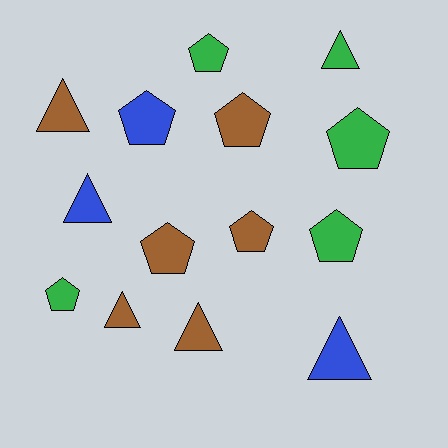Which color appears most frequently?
Brown, with 6 objects.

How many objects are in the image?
There are 14 objects.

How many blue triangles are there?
There are 2 blue triangles.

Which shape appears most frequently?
Pentagon, with 8 objects.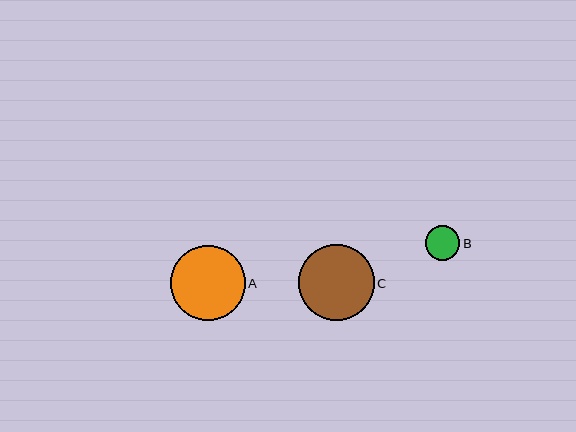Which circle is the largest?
Circle C is the largest with a size of approximately 76 pixels.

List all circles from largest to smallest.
From largest to smallest: C, A, B.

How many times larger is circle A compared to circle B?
Circle A is approximately 2.2 times the size of circle B.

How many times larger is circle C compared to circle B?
Circle C is approximately 2.2 times the size of circle B.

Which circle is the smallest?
Circle B is the smallest with a size of approximately 35 pixels.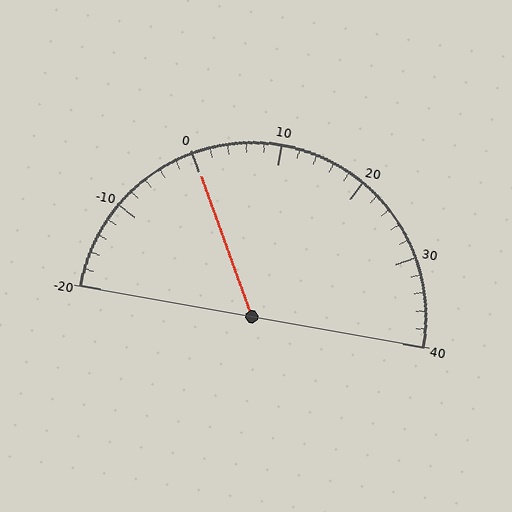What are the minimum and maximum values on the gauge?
The gauge ranges from -20 to 40.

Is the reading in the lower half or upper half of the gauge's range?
The reading is in the lower half of the range (-20 to 40).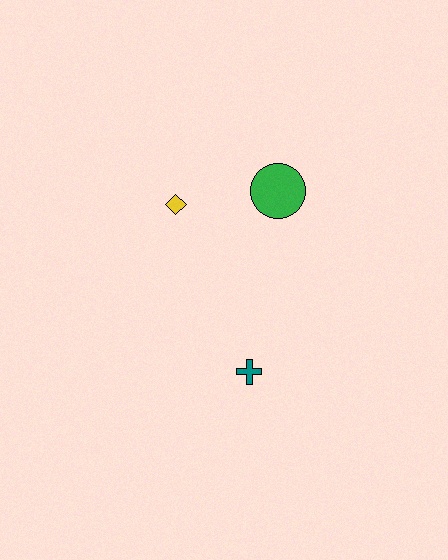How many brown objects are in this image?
There are no brown objects.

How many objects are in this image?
There are 3 objects.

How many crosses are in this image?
There is 1 cross.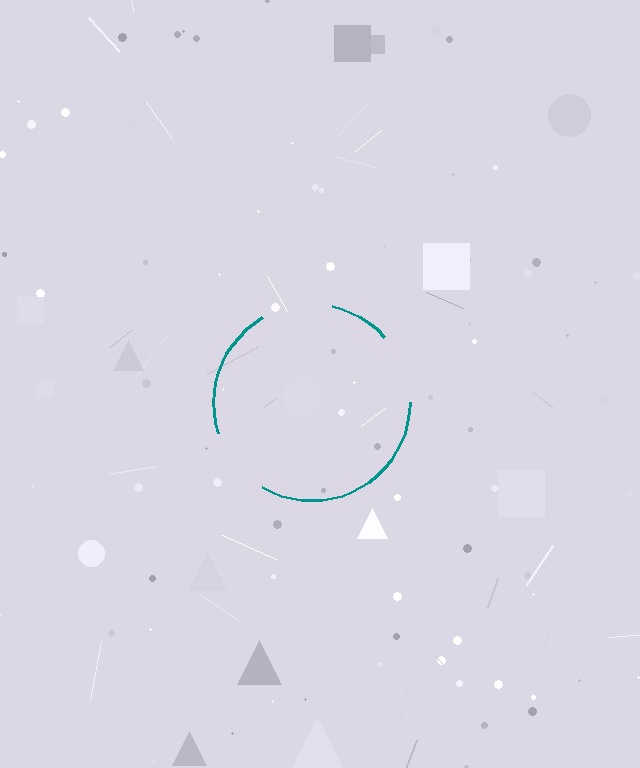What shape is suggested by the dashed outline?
The dashed outline suggests a circle.